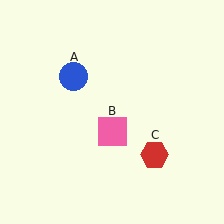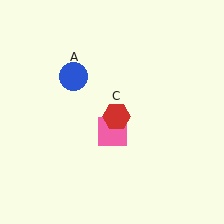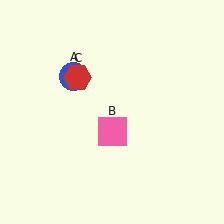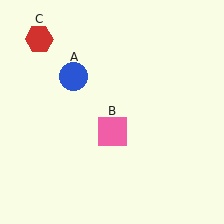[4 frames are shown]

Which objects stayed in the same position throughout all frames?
Blue circle (object A) and pink square (object B) remained stationary.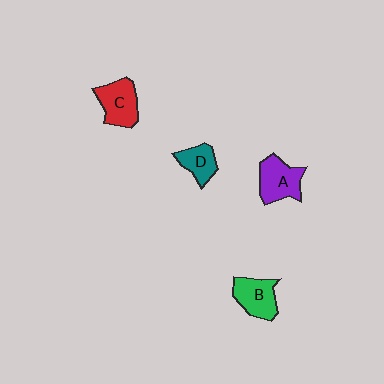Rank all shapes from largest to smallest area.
From largest to smallest: A (purple), C (red), B (green), D (teal).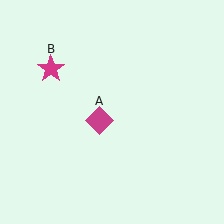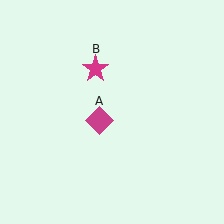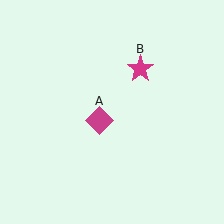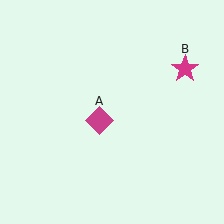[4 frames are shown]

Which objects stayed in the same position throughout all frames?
Magenta diamond (object A) remained stationary.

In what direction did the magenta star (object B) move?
The magenta star (object B) moved right.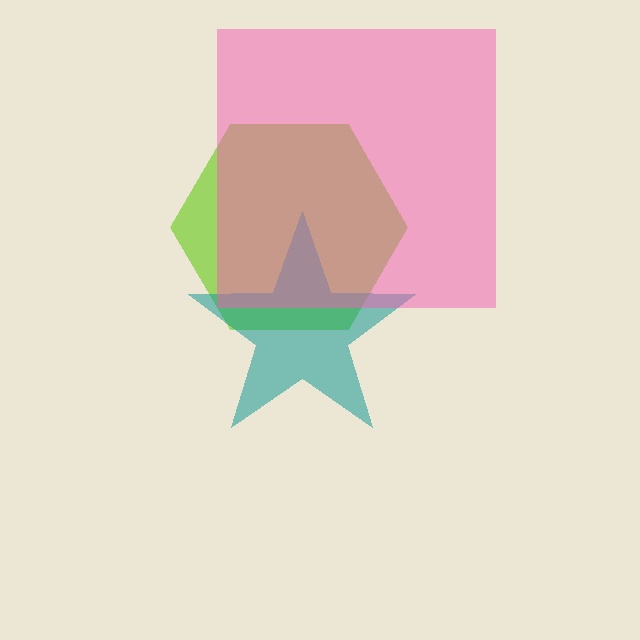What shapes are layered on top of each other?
The layered shapes are: a lime hexagon, a teal star, a pink square.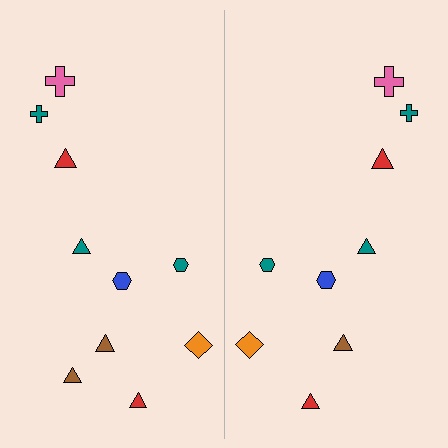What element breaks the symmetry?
A brown triangle is missing from the right side.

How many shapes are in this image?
There are 19 shapes in this image.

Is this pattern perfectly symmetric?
No, the pattern is not perfectly symmetric. A brown triangle is missing from the right side.